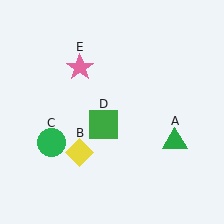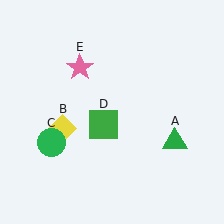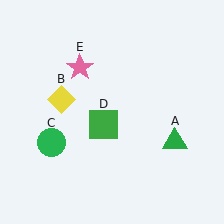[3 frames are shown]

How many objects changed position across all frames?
1 object changed position: yellow diamond (object B).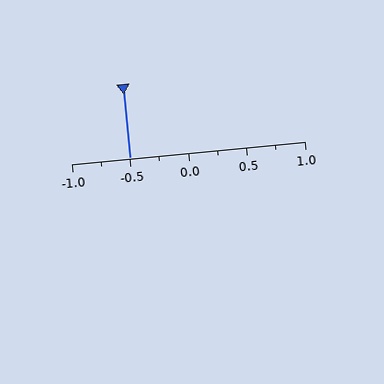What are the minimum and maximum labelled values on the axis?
The axis runs from -1.0 to 1.0.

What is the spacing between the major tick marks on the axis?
The major ticks are spaced 0.5 apart.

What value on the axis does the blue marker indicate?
The marker indicates approximately -0.5.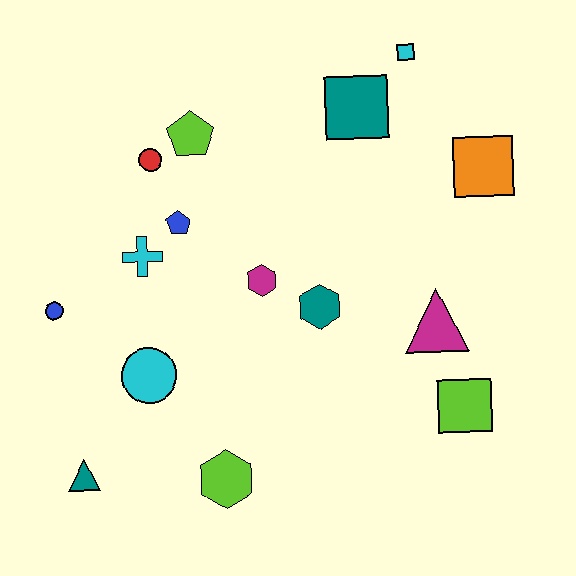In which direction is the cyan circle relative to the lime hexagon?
The cyan circle is above the lime hexagon.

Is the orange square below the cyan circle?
No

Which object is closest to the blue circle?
The cyan cross is closest to the blue circle.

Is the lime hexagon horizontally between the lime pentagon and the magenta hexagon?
Yes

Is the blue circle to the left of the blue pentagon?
Yes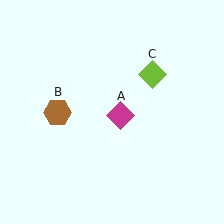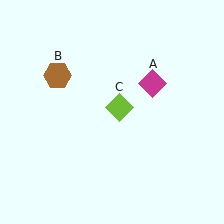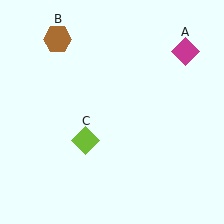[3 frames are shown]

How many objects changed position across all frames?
3 objects changed position: magenta diamond (object A), brown hexagon (object B), lime diamond (object C).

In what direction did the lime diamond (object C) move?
The lime diamond (object C) moved down and to the left.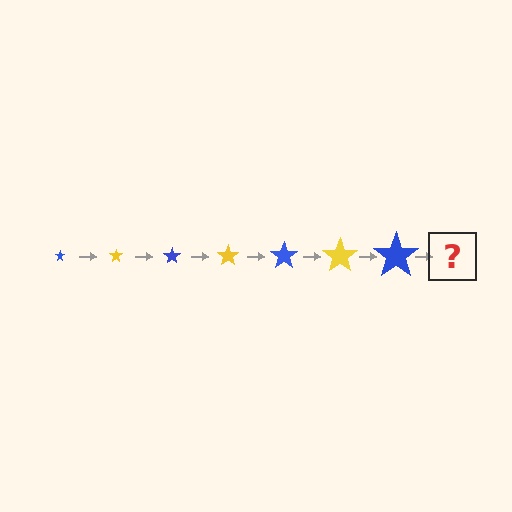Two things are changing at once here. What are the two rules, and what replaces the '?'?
The two rules are that the star grows larger each step and the color cycles through blue and yellow. The '?' should be a yellow star, larger than the previous one.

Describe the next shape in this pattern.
It should be a yellow star, larger than the previous one.